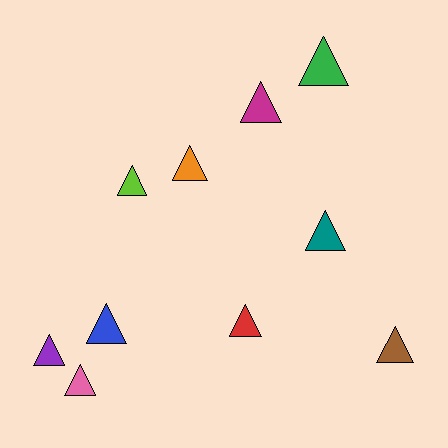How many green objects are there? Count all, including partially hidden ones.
There is 1 green object.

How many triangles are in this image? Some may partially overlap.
There are 10 triangles.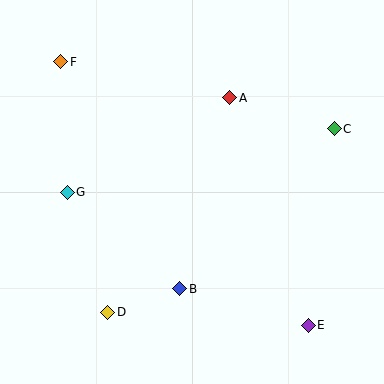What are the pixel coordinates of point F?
Point F is at (61, 62).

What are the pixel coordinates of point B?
Point B is at (180, 289).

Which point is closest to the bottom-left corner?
Point D is closest to the bottom-left corner.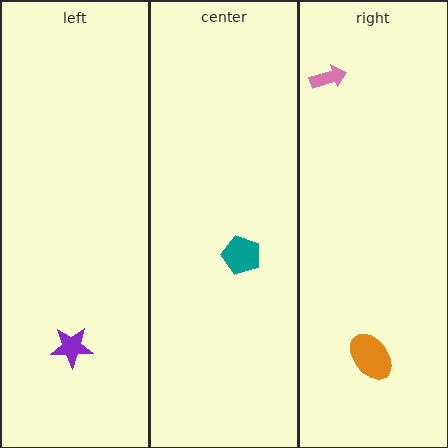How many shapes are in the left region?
1.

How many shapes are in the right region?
2.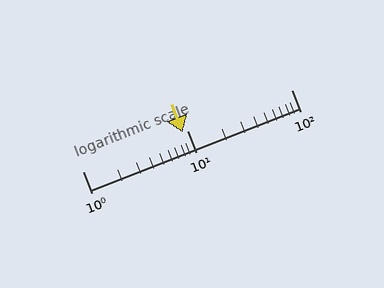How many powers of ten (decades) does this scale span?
The scale spans 2 decades, from 1 to 100.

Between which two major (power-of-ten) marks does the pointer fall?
The pointer is between 1 and 10.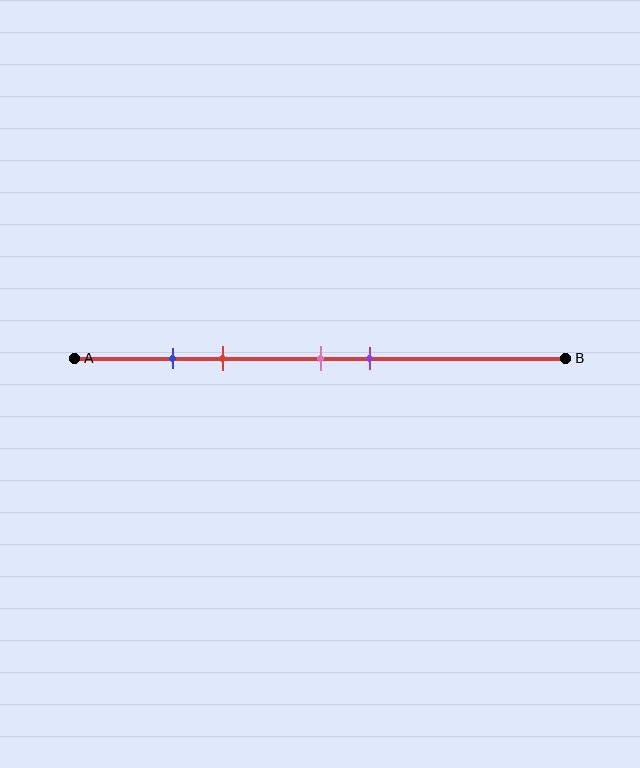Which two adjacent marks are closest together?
The blue and red marks are the closest adjacent pair.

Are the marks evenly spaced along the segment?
No, the marks are not evenly spaced.